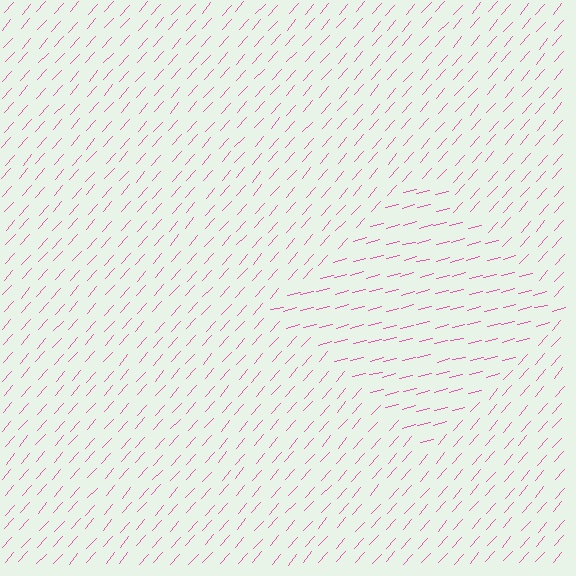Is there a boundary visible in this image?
Yes, there is a texture boundary formed by a change in line orientation.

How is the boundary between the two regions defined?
The boundary is defined purely by a change in line orientation (approximately 34 degrees difference). All lines are the same color and thickness.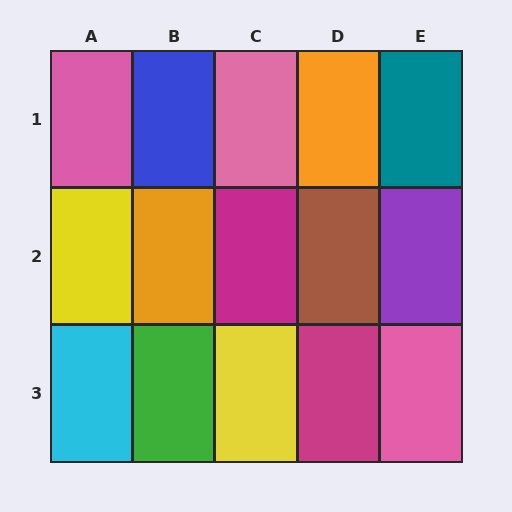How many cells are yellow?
2 cells are yellow.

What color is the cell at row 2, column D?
Brown.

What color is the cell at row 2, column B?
Orange.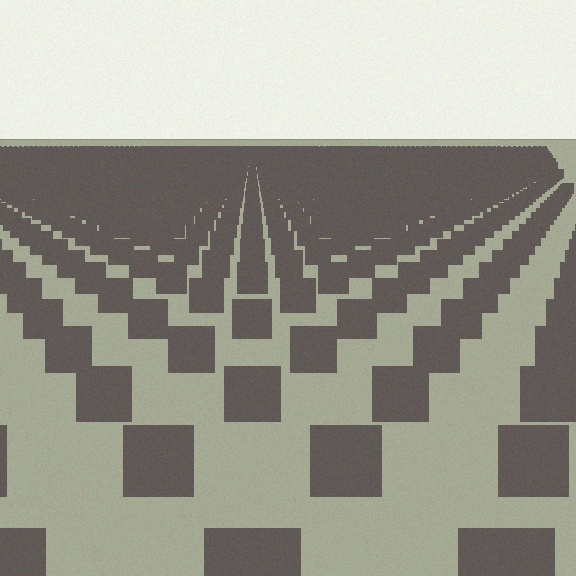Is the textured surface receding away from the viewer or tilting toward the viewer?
The surface is receding away from the viewer. Texture elements get smaller and denser toward the top.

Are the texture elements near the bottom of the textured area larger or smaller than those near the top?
Larger. Near the bottom, elements are closer to the viewer and appear at a bigger on-screen size.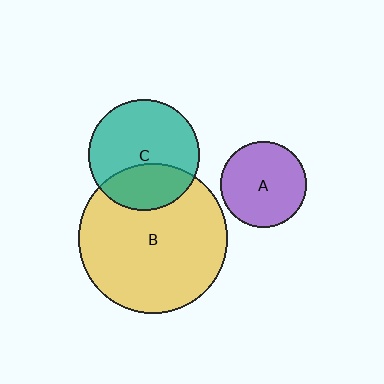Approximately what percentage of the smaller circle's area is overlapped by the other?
Approximately 30%.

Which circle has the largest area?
Circle B (yellow).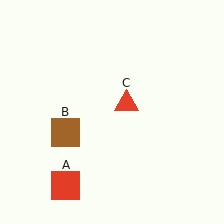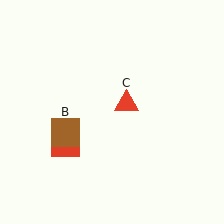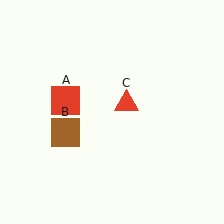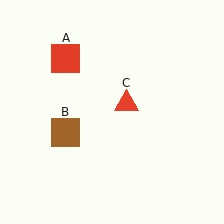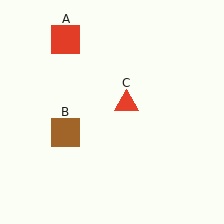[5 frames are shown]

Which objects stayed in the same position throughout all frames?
Brown square (object B) and red triangle (object C) remained stationary.